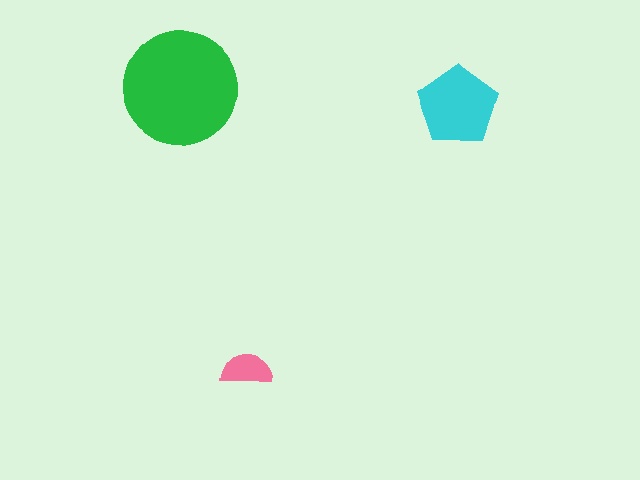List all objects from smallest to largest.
The pink semicircle, the cyan pentagon, the green circle.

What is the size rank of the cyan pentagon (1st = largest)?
2nd.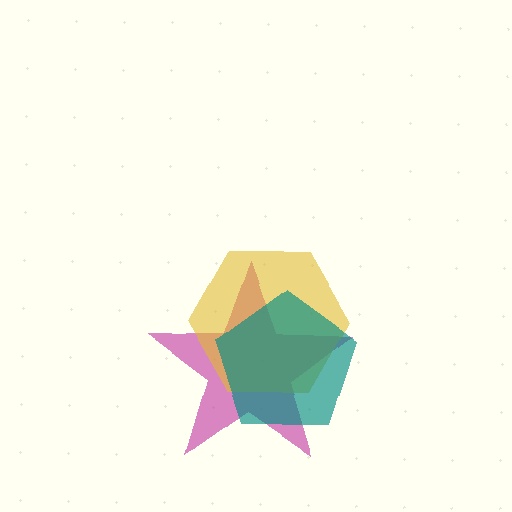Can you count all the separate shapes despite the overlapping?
Yes, there are 3 separate shapes.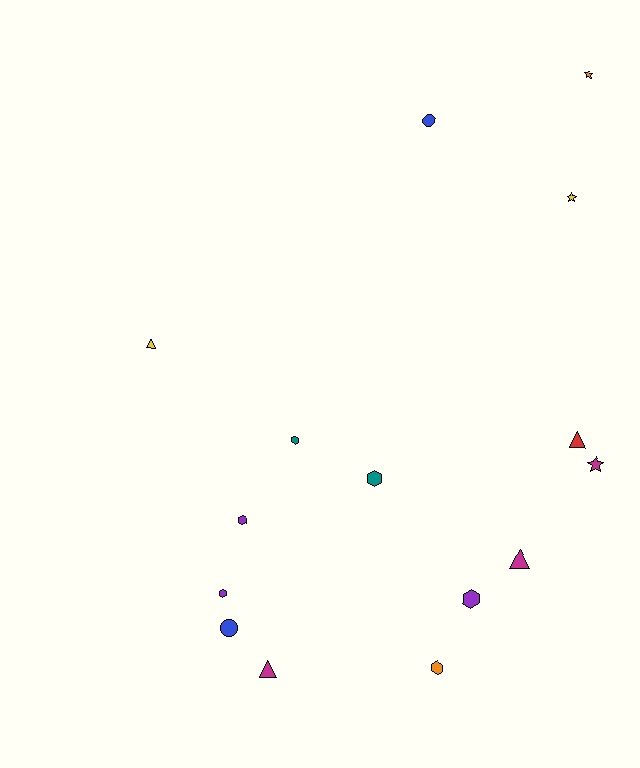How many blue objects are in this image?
There are 2 blue objects.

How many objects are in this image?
There are 15 objects.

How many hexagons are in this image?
There are 6 hexagons.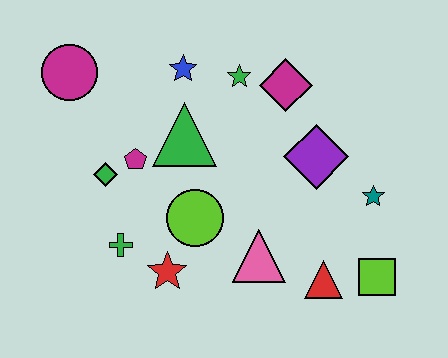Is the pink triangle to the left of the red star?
No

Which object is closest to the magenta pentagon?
The green diamond is closest to the magenta pentagon.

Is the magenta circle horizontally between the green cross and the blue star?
No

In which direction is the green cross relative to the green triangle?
The green cross is below the green triangle.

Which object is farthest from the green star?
The lime square is farthest from the green star.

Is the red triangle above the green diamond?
No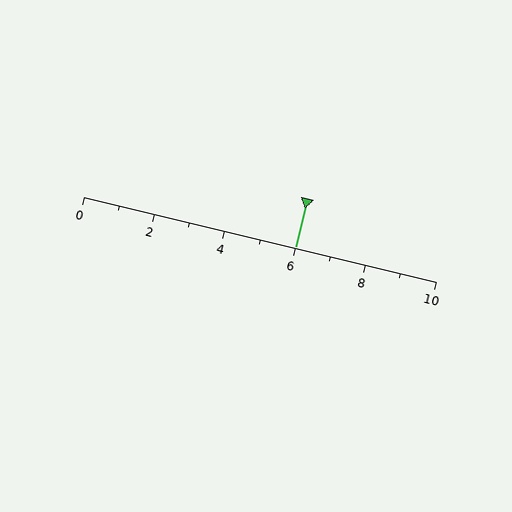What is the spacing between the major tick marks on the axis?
The major ticks are spaced 2 apart.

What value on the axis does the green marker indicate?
The marker indicates approximately 6.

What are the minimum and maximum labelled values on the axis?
The axis runs from 0 to 10.